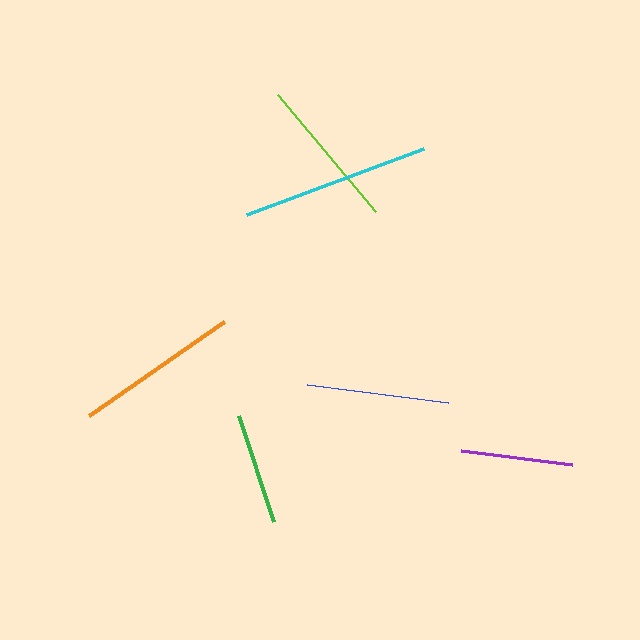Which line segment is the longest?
The cyan line is the longest at approximately 189 pixels.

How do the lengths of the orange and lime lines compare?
The orange and lime lines are approximately the same length.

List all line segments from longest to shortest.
From longest to shortest: cyan, orange, lime, blue, purple, green.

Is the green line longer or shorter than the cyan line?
The cyan line is longer than the green line.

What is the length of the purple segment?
The purple segment is approximately 112 pixels long.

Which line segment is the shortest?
The green line is the shortest at approximately 112 pixels.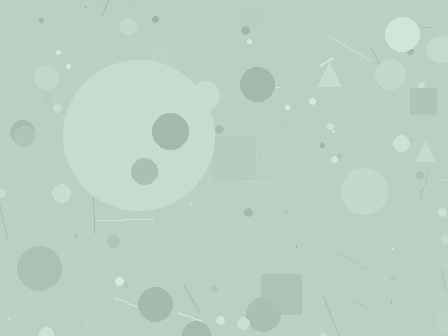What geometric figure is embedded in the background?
A circle is embedded in the background.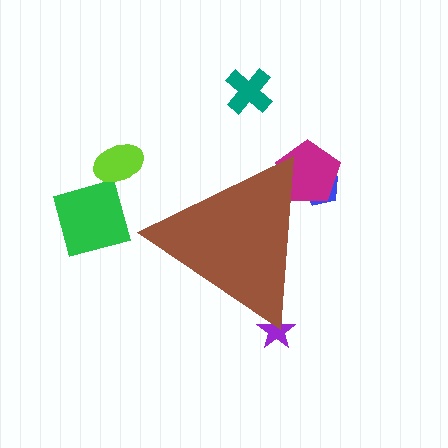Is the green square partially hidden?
No, the green square is fully visible.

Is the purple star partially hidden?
Yes, the purple star is partially hidden behind the brown triangle.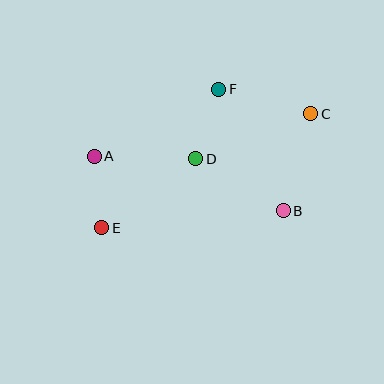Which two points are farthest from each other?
Points C and E are farthest from each other.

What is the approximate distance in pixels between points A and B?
The distance between A and B is approximately 196 pixels.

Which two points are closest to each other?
Points A and E are closest to each other.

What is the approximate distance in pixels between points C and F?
The distance between C and F is approximately 95 pixels.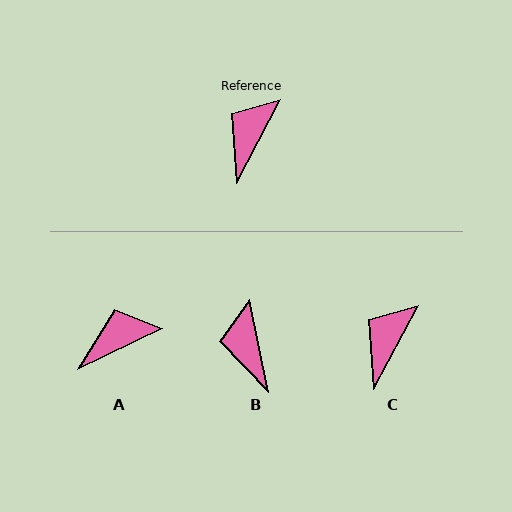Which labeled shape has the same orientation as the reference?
C.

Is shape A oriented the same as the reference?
No, it is off by about 36 degrees.